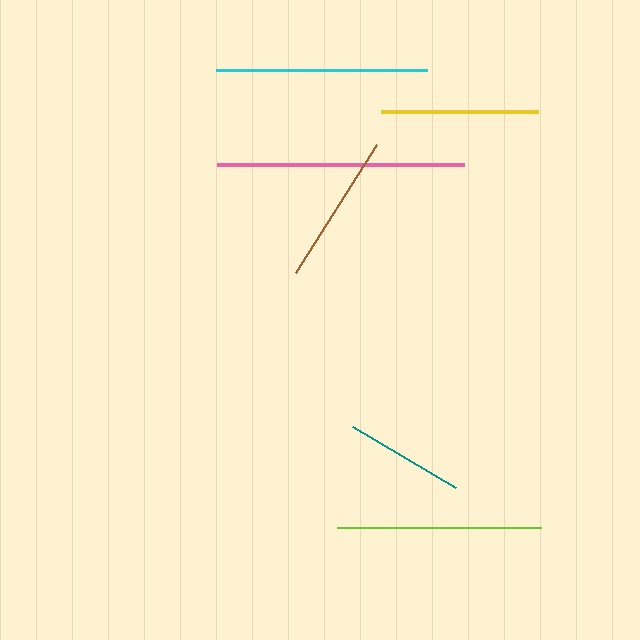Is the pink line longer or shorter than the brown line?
The pink line is longer than the brown line.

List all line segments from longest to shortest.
From longest to shortest: pink, cyan, lime, yellow, brown, teal.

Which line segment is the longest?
The pink line is the longest at approximately 247 pixels.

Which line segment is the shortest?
The teal line is the shortest at approximately 119 pixels.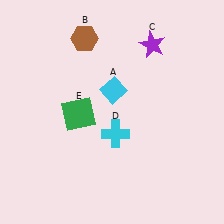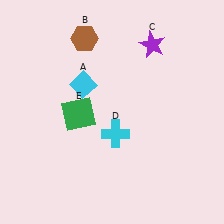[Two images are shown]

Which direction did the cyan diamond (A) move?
The cyan diamond (A) moved left.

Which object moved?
The cyan diamond (A) moved left.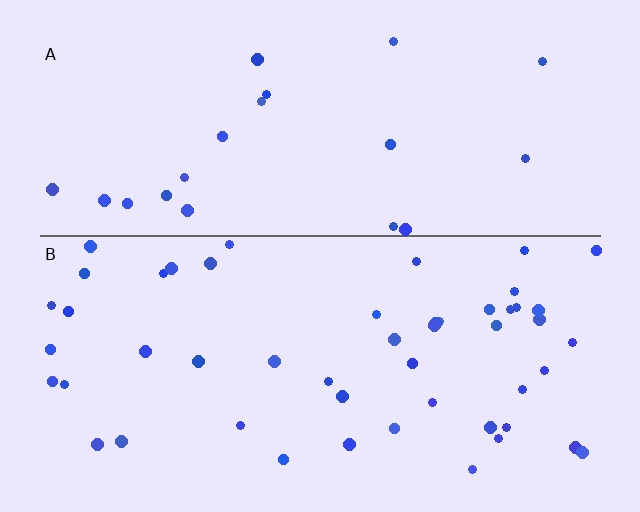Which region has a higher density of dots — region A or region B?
B (the bottom).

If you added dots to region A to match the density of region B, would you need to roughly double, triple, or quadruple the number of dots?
Approximately double.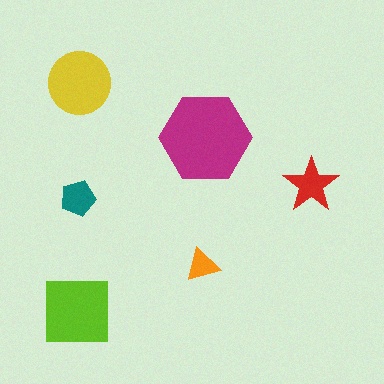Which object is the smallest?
The orange triangle.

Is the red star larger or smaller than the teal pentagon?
Larger.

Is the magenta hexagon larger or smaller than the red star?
Larger.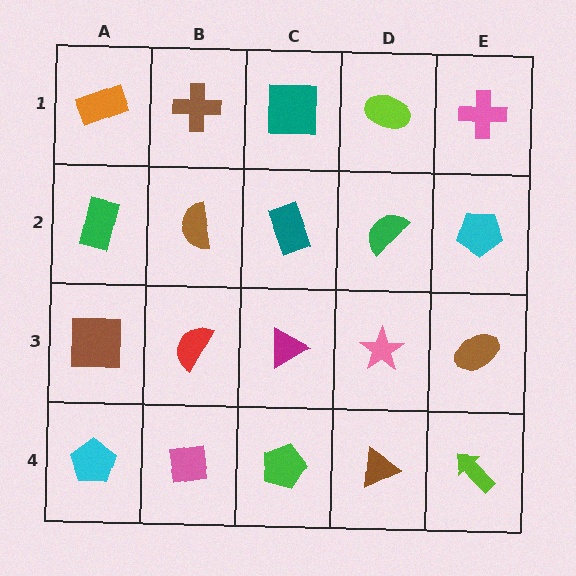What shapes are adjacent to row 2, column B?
A brown cross (row 1, column B), a red semicircle (row 3, column B), a green rectangle (row 2, column A), a teal rectangle (row 2, column C).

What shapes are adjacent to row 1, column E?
A cyan pentagon (row 2, column E), a lime ellipse (row 1, column D).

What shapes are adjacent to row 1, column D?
A green semicircle (row 2, column D), a teal square (row 1, column C), a pink cross (row 1, column E).